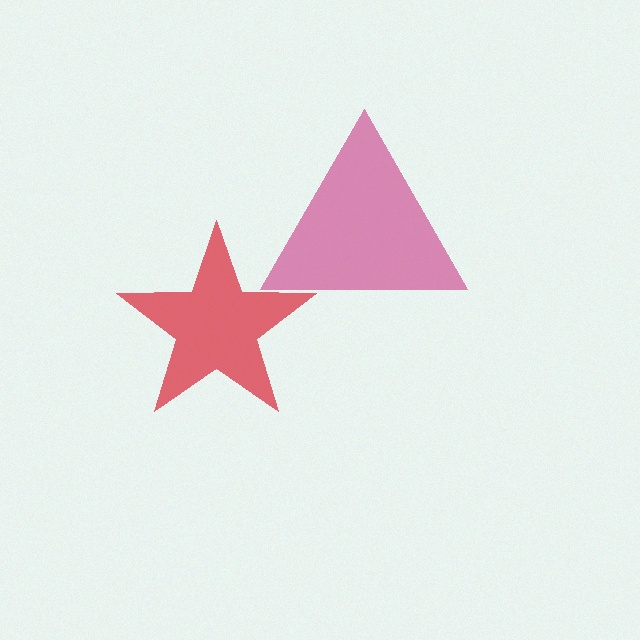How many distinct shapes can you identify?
There are 2 distinct shapes: a magenta triangle, a red star.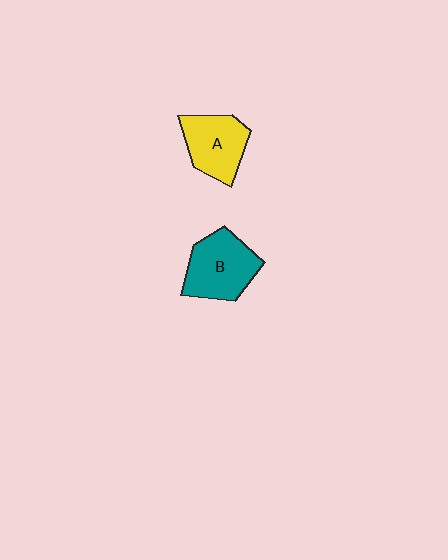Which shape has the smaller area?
Shape A (yellow).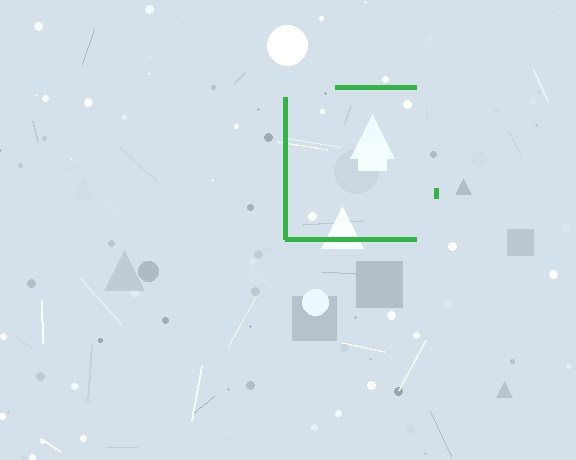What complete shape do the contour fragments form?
The contour fragments form a square.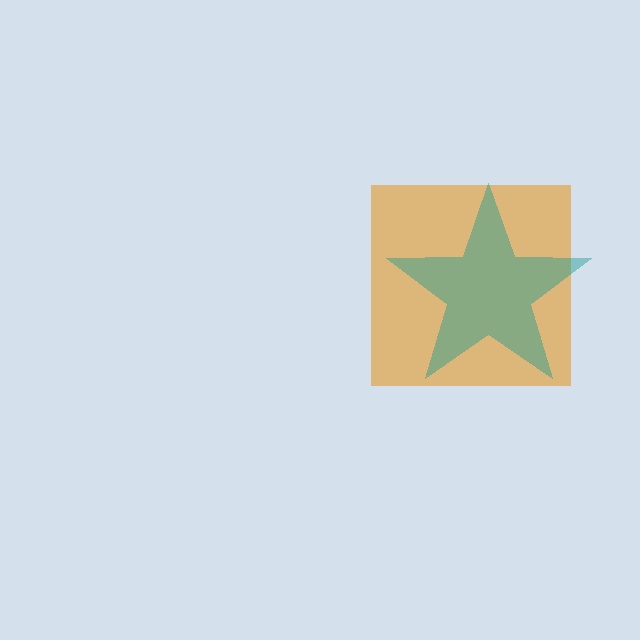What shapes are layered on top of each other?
The layered shapes are: an orange square, a teal star.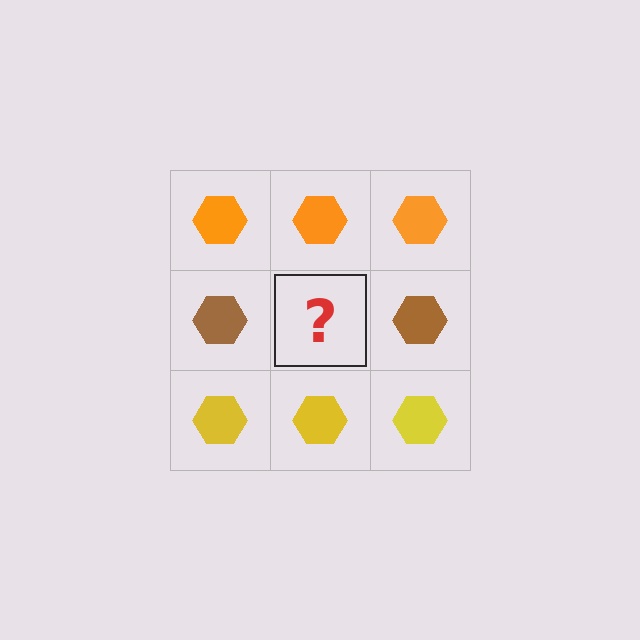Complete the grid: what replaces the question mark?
The question mark should be replaced with a brown hexagon.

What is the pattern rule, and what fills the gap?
The rule is that each row has a consistent color. The gap should be filled with a brown hexagon.